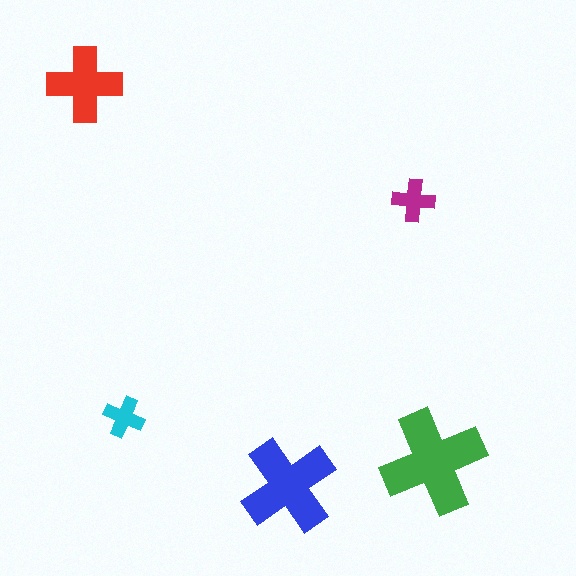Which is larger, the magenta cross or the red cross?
The red one.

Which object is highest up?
The red cross is topmost.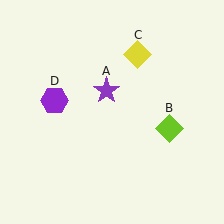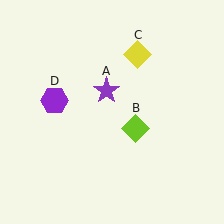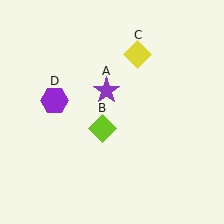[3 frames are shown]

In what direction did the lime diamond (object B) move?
The lime diamond (object B) moved left.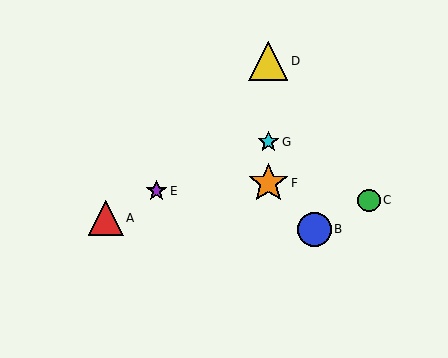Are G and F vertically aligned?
Yes, both are at x≈268.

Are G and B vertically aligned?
No, G is at x≈268 and B is at x≈314.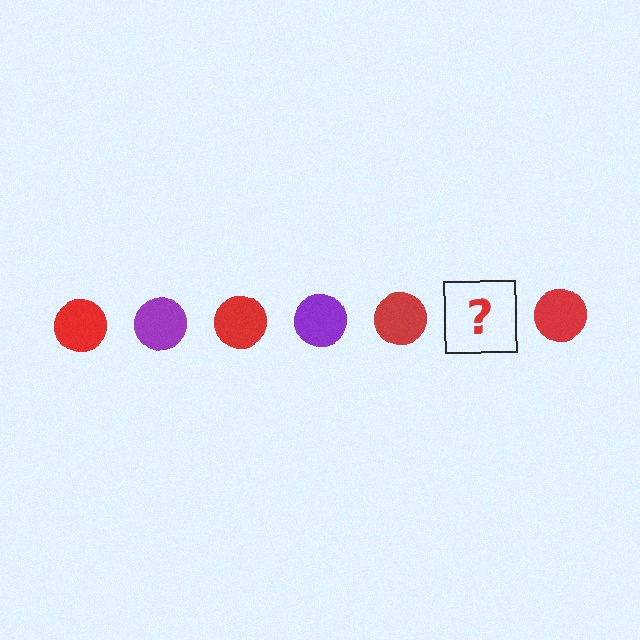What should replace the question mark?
The question mark should be replaced with a purple circle.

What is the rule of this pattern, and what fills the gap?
The rule is that the pattern cycles through red, purple circles. The gap should be filled with a purple circle.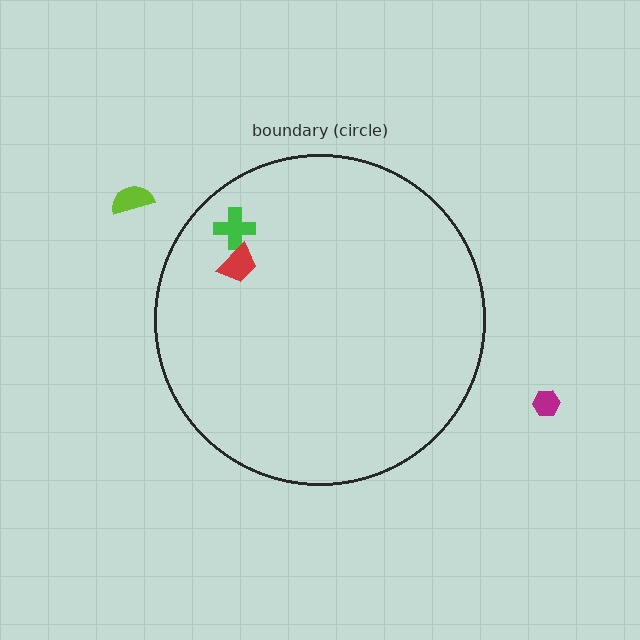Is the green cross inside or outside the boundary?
Inside.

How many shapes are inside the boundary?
2 inside, 2 outside.